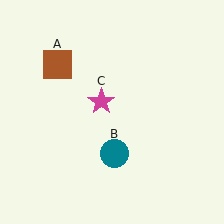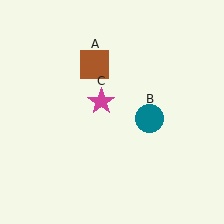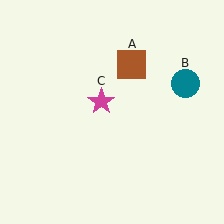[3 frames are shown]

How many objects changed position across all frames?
2 objects changed position: brown square (object A), teal circle (object B).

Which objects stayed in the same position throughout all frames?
Magenta star (object C) remained stationary.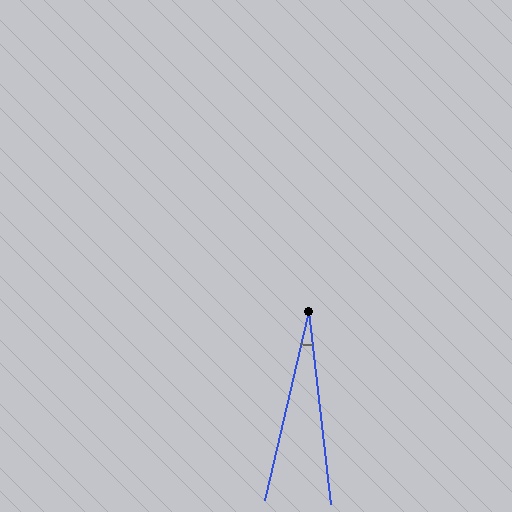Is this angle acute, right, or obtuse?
It is acute.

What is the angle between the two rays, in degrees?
Approximately 20 degrees.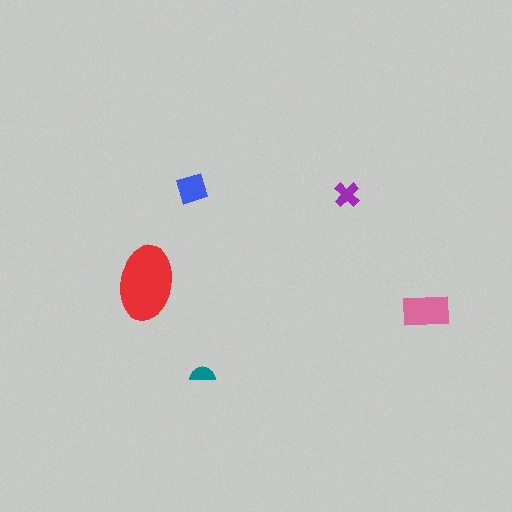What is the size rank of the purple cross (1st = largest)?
4th.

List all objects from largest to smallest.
The red ellipse, the pink rectangle, the blue diamond, the purple cross, the teal semicircle.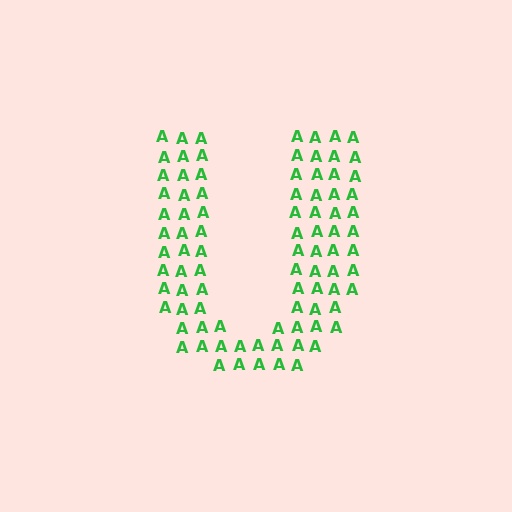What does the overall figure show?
The overall figure shows the letter U.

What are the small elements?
The small elements are letter A's.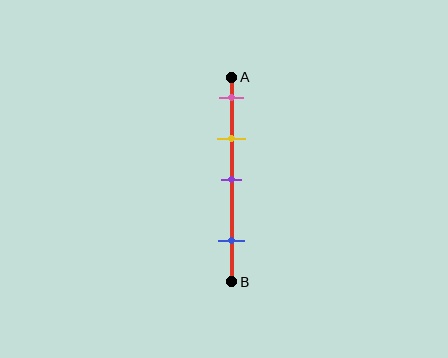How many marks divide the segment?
There are 4 marks dividing the segment.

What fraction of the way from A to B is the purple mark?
The purple mark is approximately 50% (0.5) of the way from A to B.